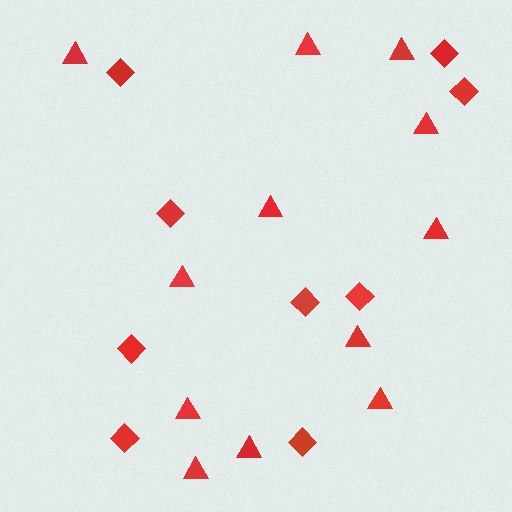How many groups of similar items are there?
There are 2 groups: one group of triangles (12) and one group of diamonds (9).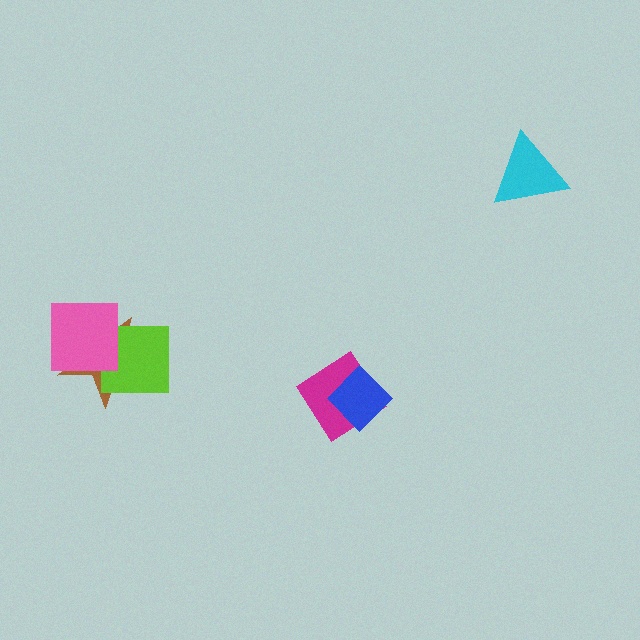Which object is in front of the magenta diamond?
The blue diamond is in front of the magenta diamond.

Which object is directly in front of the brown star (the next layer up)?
The lime square is directly in front of the brown star.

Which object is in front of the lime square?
The pink square is in front of the lime square.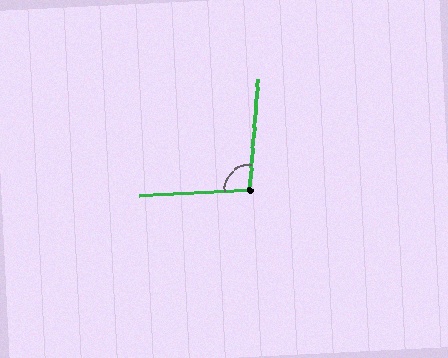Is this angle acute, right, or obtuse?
It is obtuse.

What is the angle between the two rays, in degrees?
Approximately 97 degrees.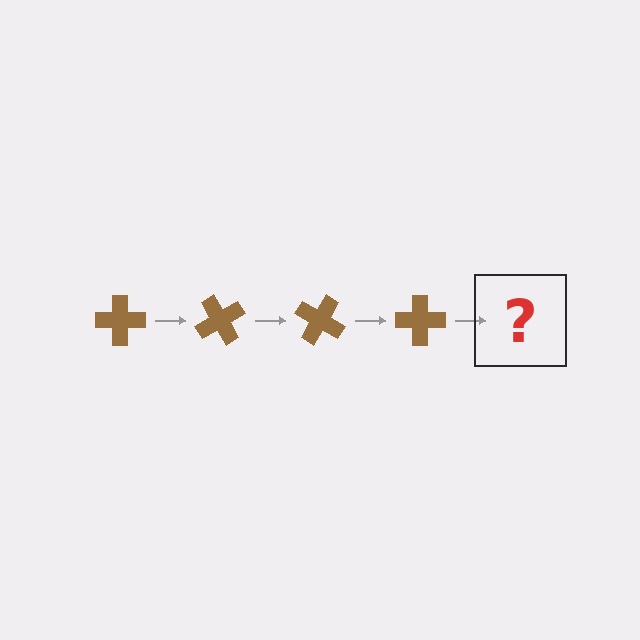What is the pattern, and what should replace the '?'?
The pattern is that the cross rotates 60 degrees each step. The '?' should be a brown cross rotated 240 degrees.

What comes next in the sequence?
The next element should be a brown cross rotated 240 degrees.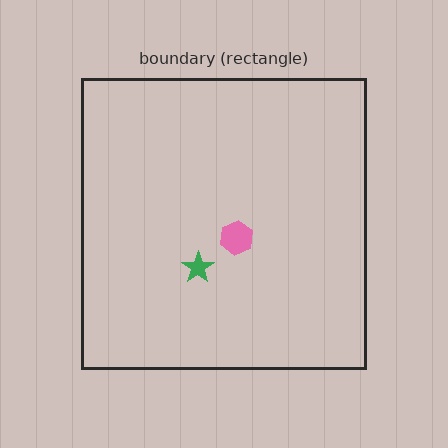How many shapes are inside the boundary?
2 inside, 0 outside.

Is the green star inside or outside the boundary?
Inside.